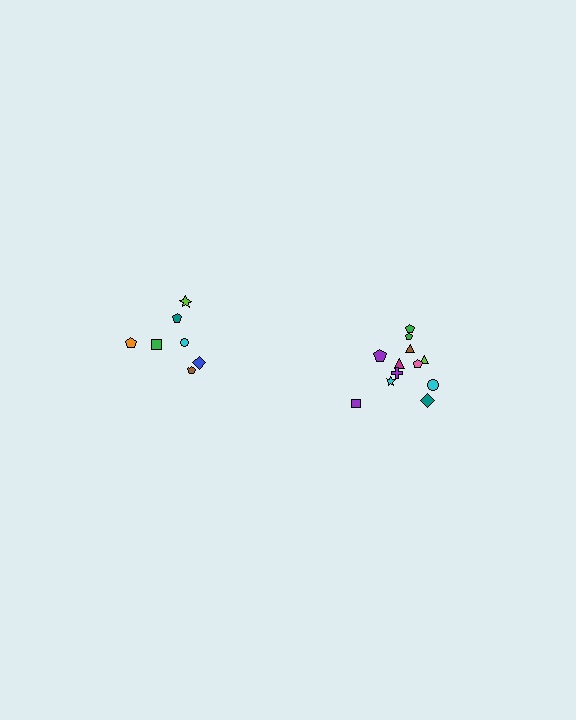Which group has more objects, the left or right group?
The right group.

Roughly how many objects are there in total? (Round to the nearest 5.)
Roughly 20 objects in total.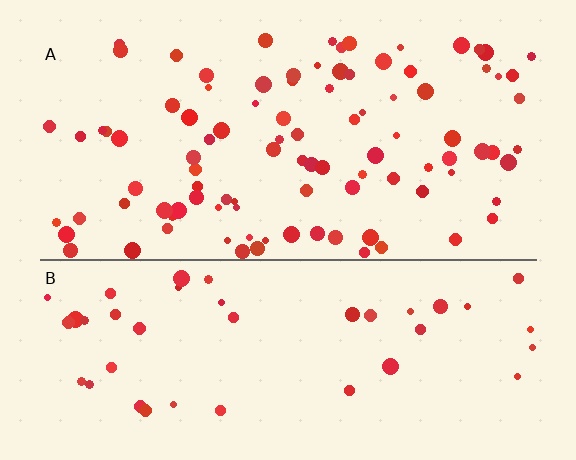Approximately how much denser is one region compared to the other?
Approximately 2.3× — region A over region B.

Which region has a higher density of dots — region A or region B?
A (the top).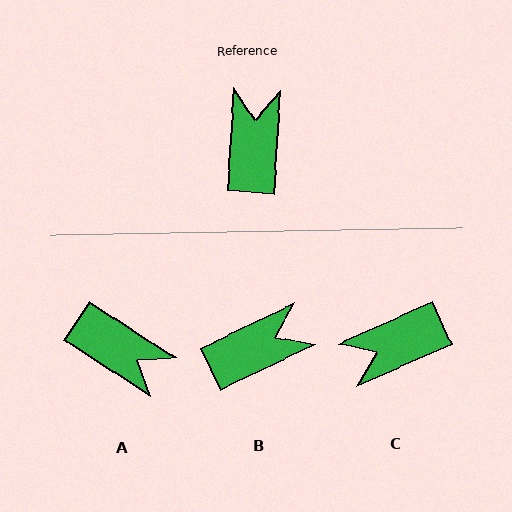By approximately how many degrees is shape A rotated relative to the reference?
Approximately 119 degrees clockwise.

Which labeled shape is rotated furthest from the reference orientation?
A, about 119 degrees away.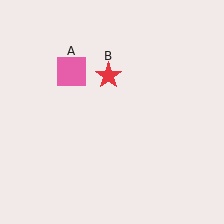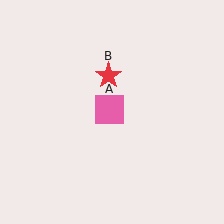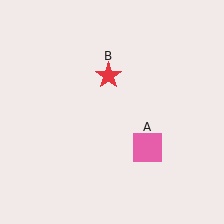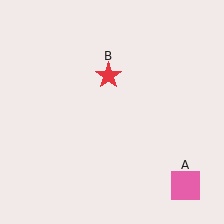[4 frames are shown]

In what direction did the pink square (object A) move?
The pink square (object A) moved down and to the right.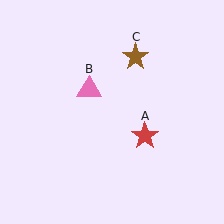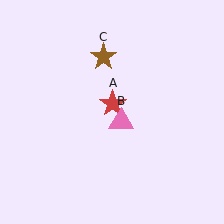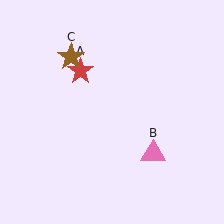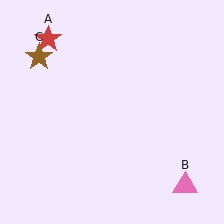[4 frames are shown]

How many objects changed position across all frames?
3 objects changed position: red star (object A), pink triangle (object B), brown star (object C).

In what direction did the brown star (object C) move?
The brown star (object C) moved left.